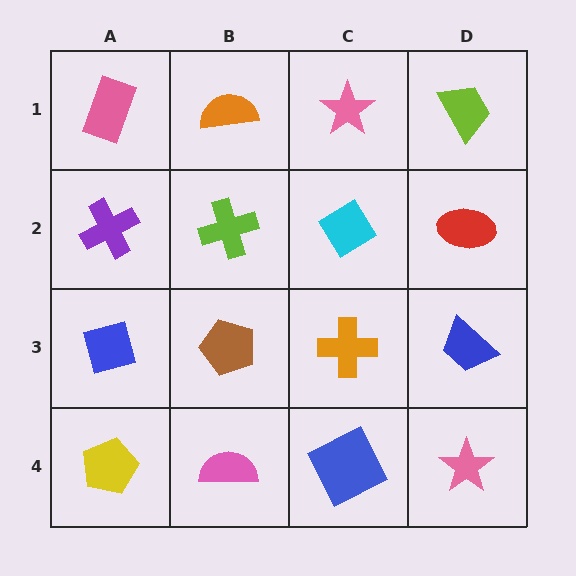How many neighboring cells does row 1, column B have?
3.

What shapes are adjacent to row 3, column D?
A red ellipse (row 2, column D), a pink star (row 4, column D), an orange cross (row 3, column C).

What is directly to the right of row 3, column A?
A brown pentagon.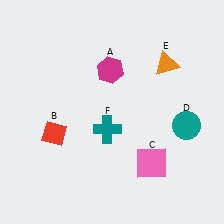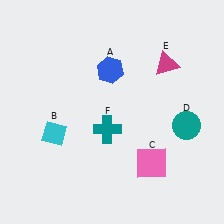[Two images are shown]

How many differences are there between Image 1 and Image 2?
There are 3 differences between the two images.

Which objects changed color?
A changed from magenta to blue. B changed from red to cyan. E changed from orange to magenta.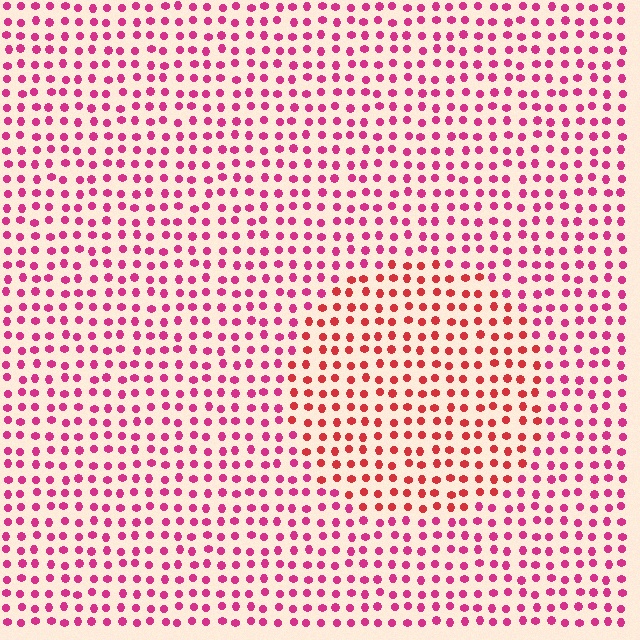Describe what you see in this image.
The image is filled with small magenta elements in a uniform arrangement. A circle-shaped region is visible where the elements are tinted to a slightly different hue, forming a subtle color boundary.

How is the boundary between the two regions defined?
The boundary is defined purely by a slight shift in hue (about 29 degrees). Spacing, size, and orientation are identical on both sides.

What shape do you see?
I see a circle.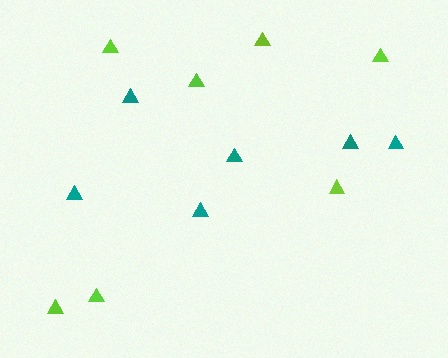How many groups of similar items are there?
There are 2 groups: one group of teal triangles (6) and one group of lime triangles (7).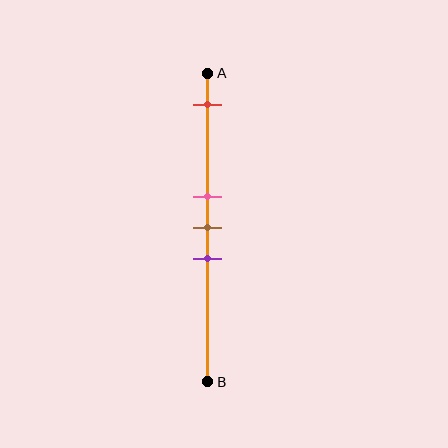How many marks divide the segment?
There are 4 marks dividing the segment.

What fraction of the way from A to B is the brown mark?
The brown mark is approximately 50% (0.5) of the way from A to B.